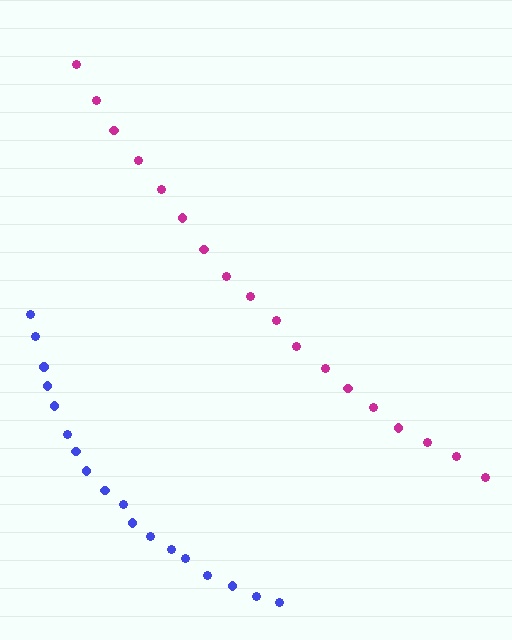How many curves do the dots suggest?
There are 2 distinct paths.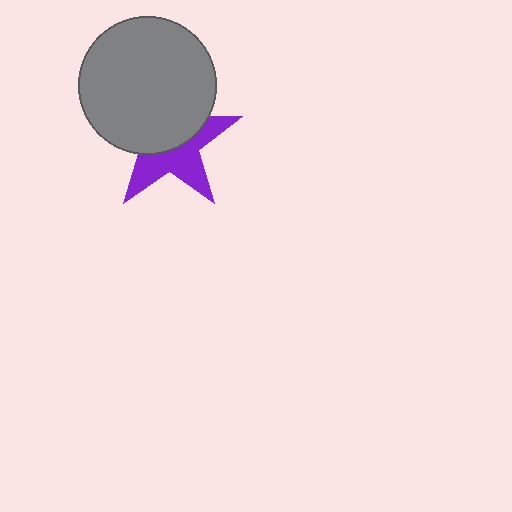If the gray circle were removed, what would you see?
You would see the complete purple star.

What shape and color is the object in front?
The object in front is a gray circle.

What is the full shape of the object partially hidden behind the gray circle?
The partially hidden object is a purple star.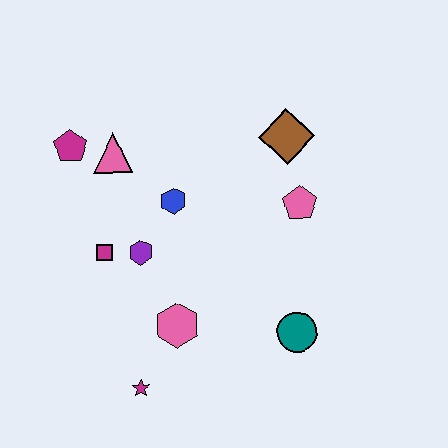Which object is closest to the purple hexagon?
The magenta square is closest to the purple hexagon.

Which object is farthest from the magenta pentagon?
The teal circle is farthest from the magenta pentagon.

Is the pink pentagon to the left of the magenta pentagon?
No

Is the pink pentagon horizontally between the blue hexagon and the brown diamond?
No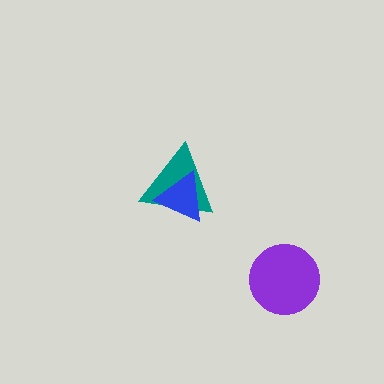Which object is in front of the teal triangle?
The blue triangle is in front of the teal triangle.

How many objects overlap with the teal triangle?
1 object overlaps with the teal triangle.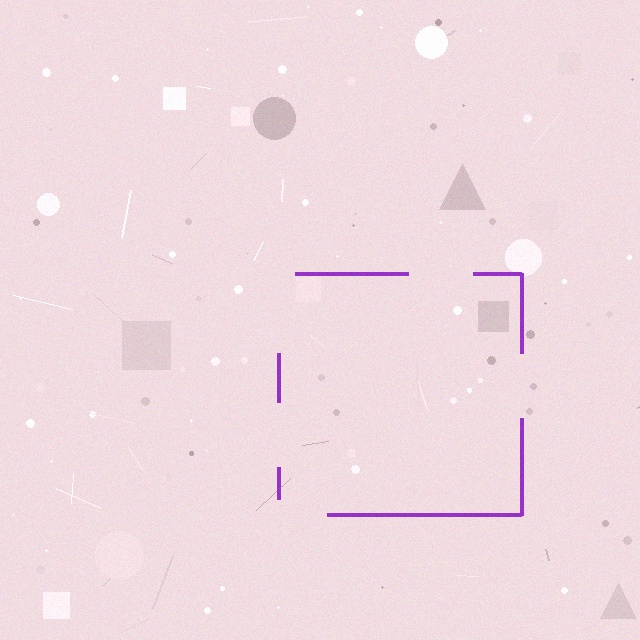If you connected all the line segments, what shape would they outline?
They would outline a square.